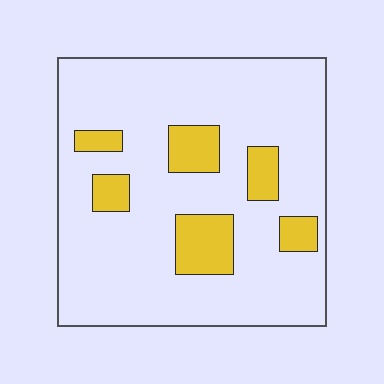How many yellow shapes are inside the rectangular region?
6.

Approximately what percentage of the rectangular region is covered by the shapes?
Approximately 15%.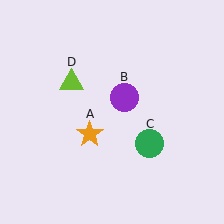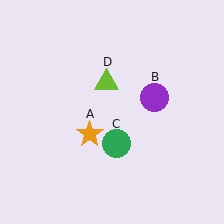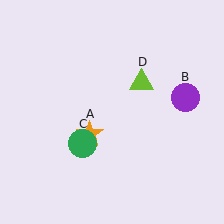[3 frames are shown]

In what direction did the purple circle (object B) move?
The purple circle (object B) moved right.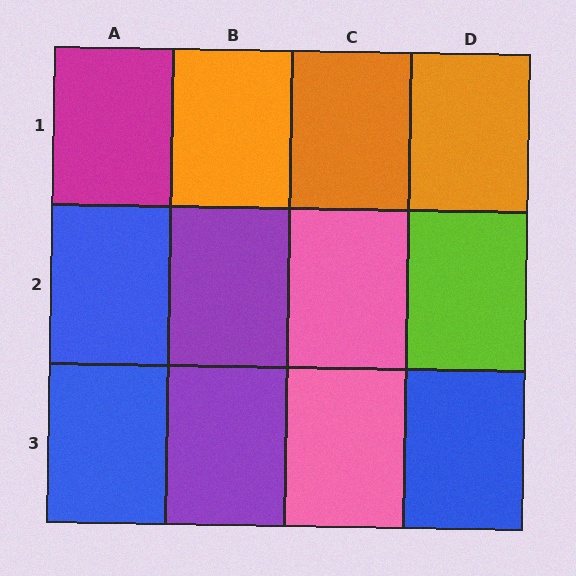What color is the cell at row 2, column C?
Pink.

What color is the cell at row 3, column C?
Pink.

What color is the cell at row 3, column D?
Blue.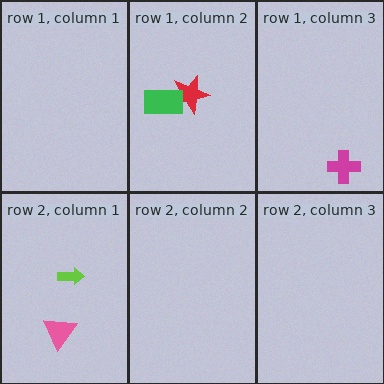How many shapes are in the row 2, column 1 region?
2.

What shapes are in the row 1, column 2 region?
The red star, the green rectangle.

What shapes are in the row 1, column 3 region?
The magenta cross.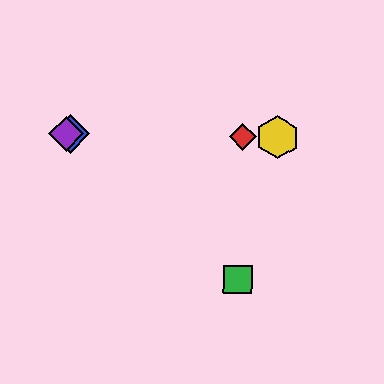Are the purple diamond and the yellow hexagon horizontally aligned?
Yes, both are at y≈134.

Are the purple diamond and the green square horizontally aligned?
No, the purple diamond is at y≈134 and the green square is at y≈279.